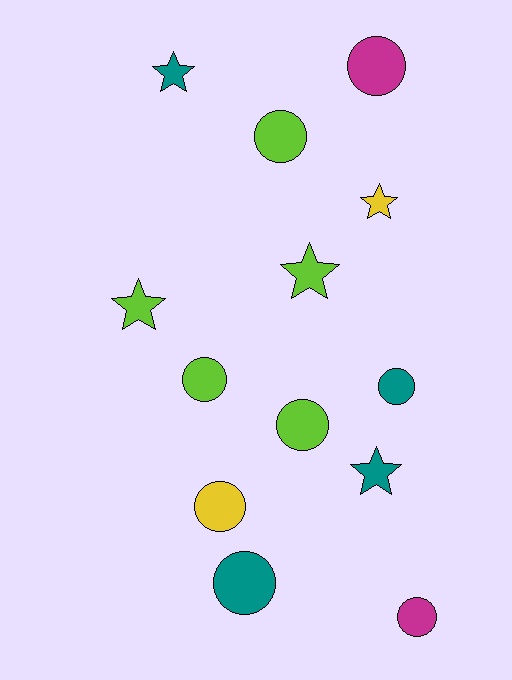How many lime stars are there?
There are 2 lime stars.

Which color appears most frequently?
Lime, with 5 objects.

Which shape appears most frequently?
Circle, with 8 objects.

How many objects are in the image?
There are 13 objects.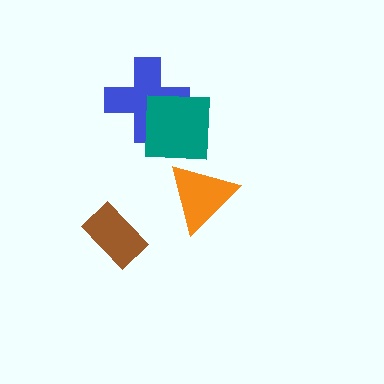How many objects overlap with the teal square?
1 object overlaps with the teal square.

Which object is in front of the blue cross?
The teal square is in front of the blue cross.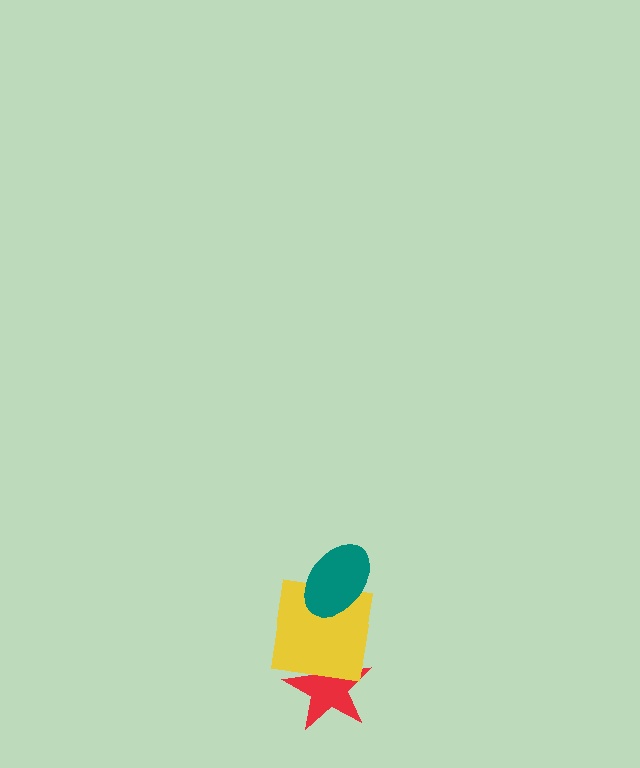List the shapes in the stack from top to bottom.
From top to bottom: the teal ellipse, the yellow square, the red star.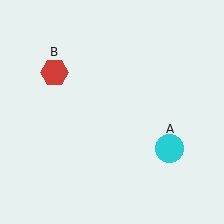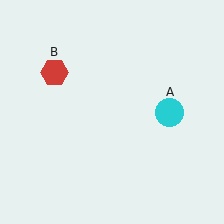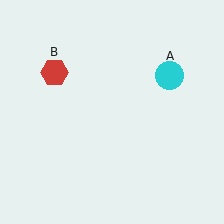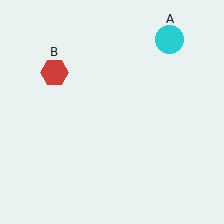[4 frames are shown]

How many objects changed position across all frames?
1 object changed position: cyan circle (object A).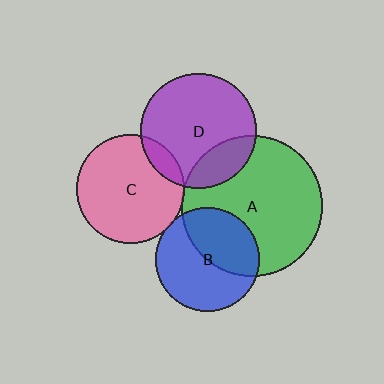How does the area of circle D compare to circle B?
Approximately 1.2 times.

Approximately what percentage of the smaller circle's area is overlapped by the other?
Approximately 5%.